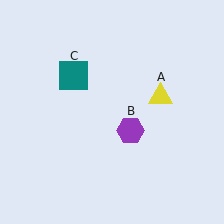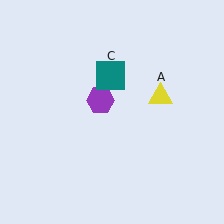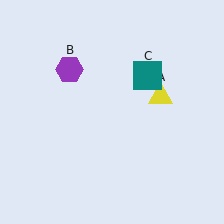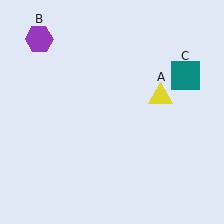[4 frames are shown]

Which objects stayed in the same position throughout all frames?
Yellow triangle (object A) remained stationary.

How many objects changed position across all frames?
2 objects changed position: purple hexagon (object B), teal square (object C).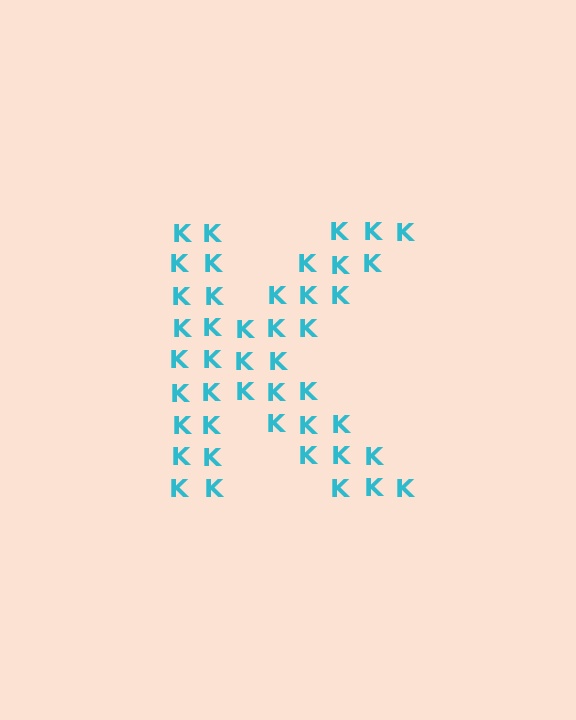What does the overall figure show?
The overall figure shows the letter K.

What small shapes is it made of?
It is made of small letter K's.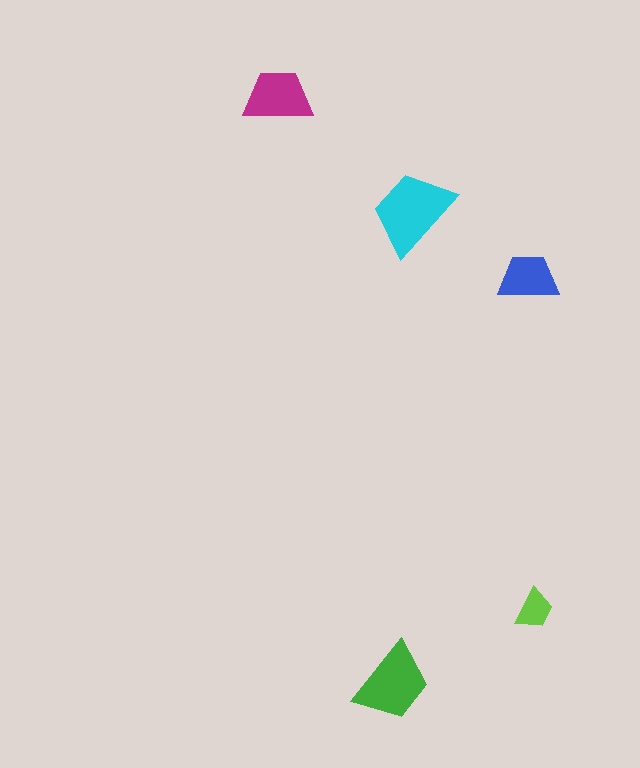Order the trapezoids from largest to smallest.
the cyan one, the green one, the magenta one, the blue one, the lime one.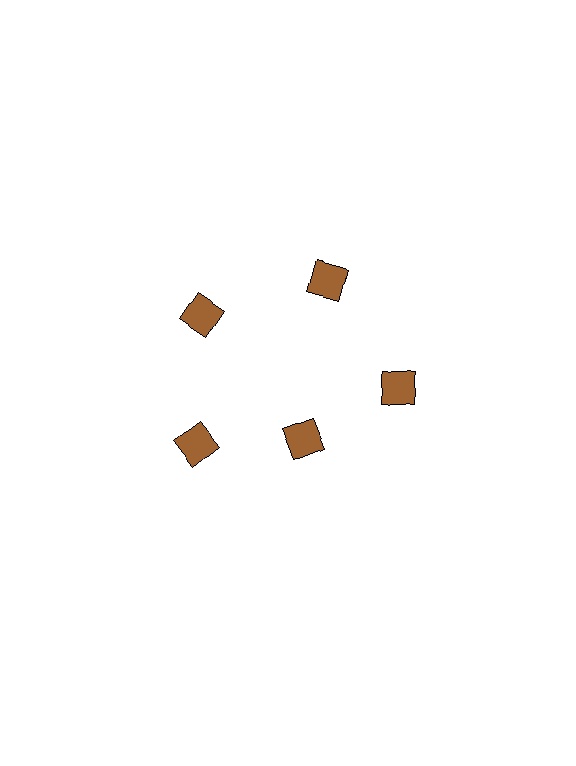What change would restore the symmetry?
The symmetry would be restored by moving it outward, back onto the ring so that all 5 diamonds sit at equal angles and equal distance from the center.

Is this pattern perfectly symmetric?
No. The 5 brown diamonds are arranged in a ring, but one element near the 5 o'clock position is pulled inward toward the center, breaking the 5-fold rotational symmetry.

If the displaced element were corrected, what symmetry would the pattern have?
It would have 5-fold rotational symmetry — the pattern would map onto itself every 72 degrees.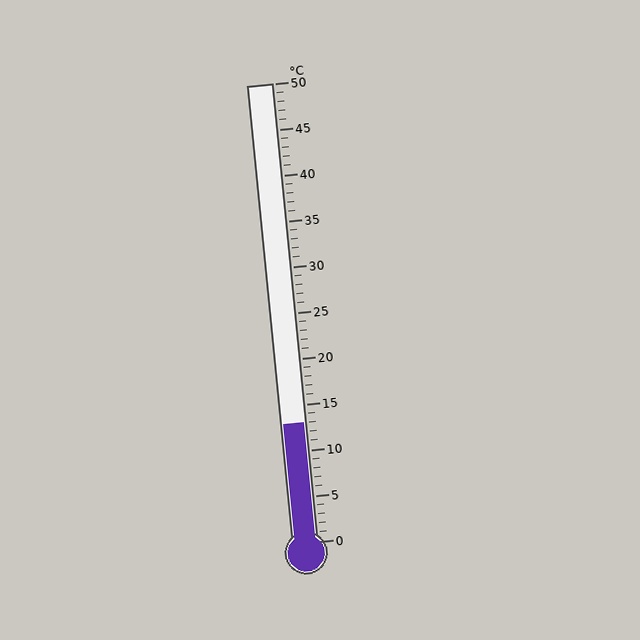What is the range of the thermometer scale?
The thermometer scale ranges from 0°C to 50°C.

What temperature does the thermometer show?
The thermometer shows approximately 13°C.